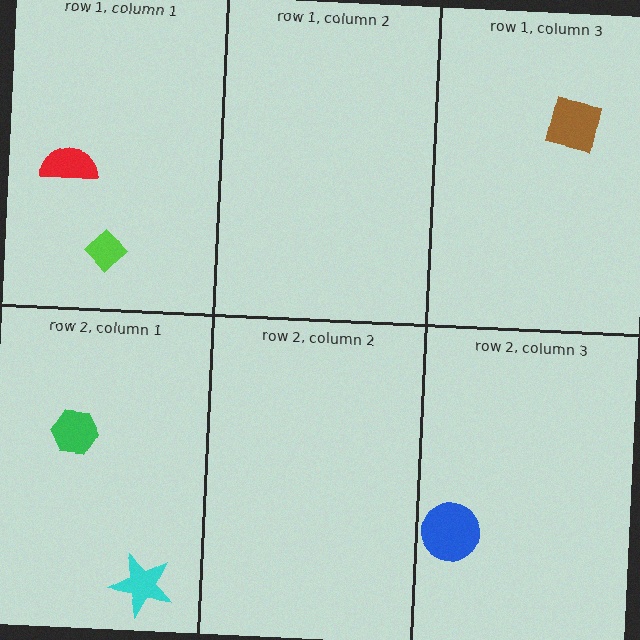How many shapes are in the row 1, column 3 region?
1.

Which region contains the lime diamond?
The row 1, column 1 region.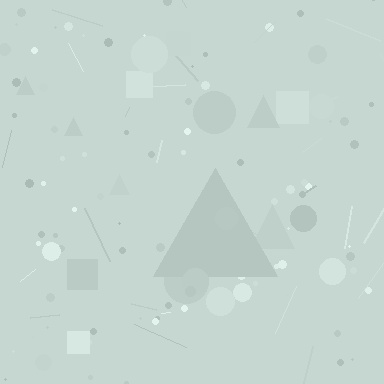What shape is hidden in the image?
A triangle is hidden in the image.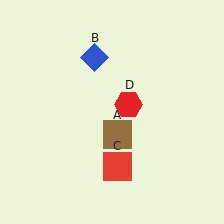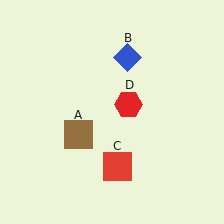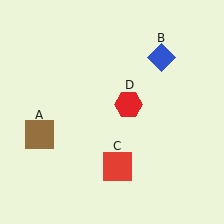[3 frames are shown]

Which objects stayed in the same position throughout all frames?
Red square (object C) and red hexagon (object D) remained stationary.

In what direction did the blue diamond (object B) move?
The blue diamond (object B) moved right.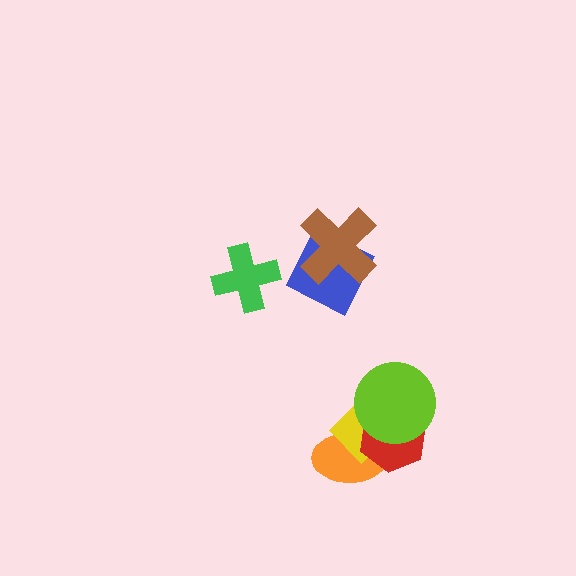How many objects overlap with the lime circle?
2 objects overlap with the lime circle.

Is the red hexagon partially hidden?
Yes, it is partially covered by another shape.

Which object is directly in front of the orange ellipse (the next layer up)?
The yellow diamond is directly in front of the orange ellipse.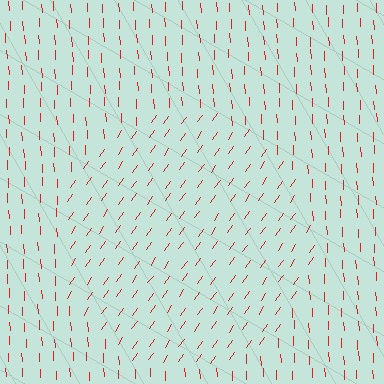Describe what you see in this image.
The image is filled with small red line segments. A circle region in the image has lines oriented differently from the surrounding lines, creating a visible texture boundary.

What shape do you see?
I see a circle.